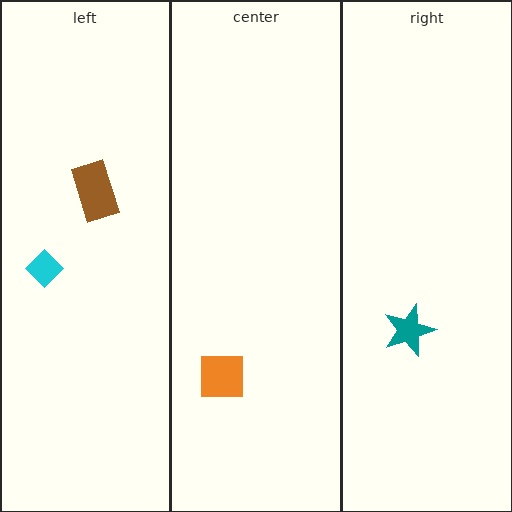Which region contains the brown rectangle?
The left region.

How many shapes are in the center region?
1.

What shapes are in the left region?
The brown rectangle, the cyan diamond.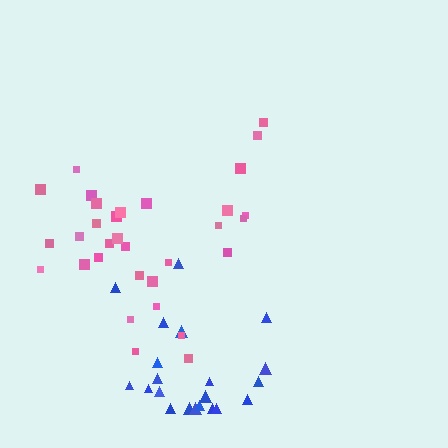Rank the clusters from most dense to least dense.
blue, pink.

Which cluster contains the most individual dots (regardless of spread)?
Pink (32).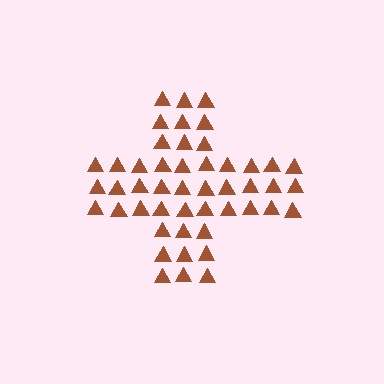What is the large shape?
The large shape is a cross.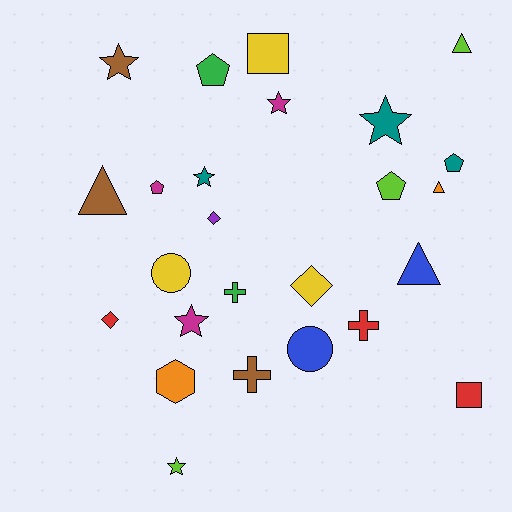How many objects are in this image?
There are 25 objects.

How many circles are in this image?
There are 2 circles.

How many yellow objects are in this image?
There are 3 yellow objects.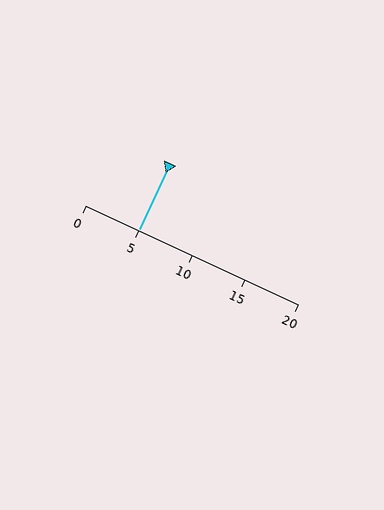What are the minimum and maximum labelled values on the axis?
The axis runs from 0 to 20.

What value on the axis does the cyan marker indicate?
The marker indicates approximately 5.